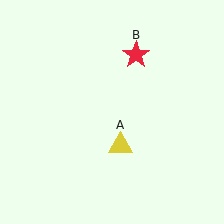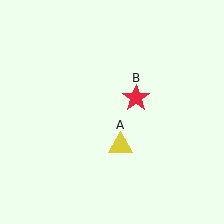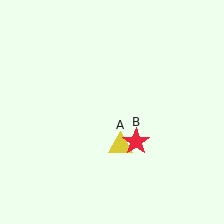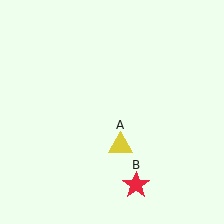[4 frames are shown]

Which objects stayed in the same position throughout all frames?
Yellow triangle (object A) remained stationary.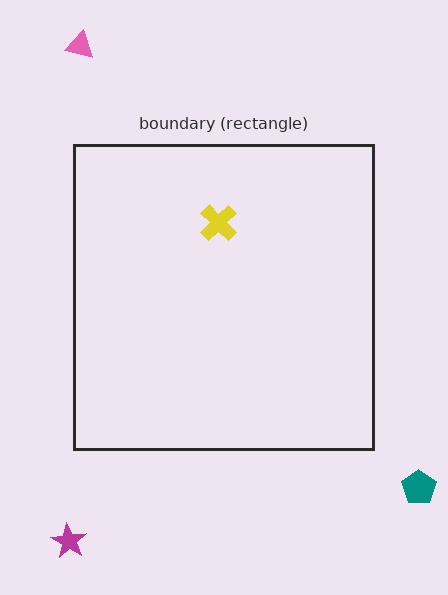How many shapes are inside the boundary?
1 inside, 3 outside.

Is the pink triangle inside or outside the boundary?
Outside.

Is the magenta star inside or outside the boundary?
Outside.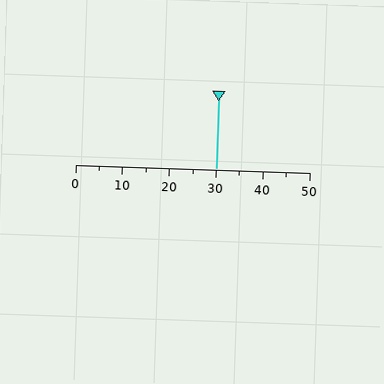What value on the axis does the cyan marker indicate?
The marker indicates approximately 30.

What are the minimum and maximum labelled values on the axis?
The axis runs from 0 to 50.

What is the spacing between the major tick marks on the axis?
The major ticks are spaced 10 apart.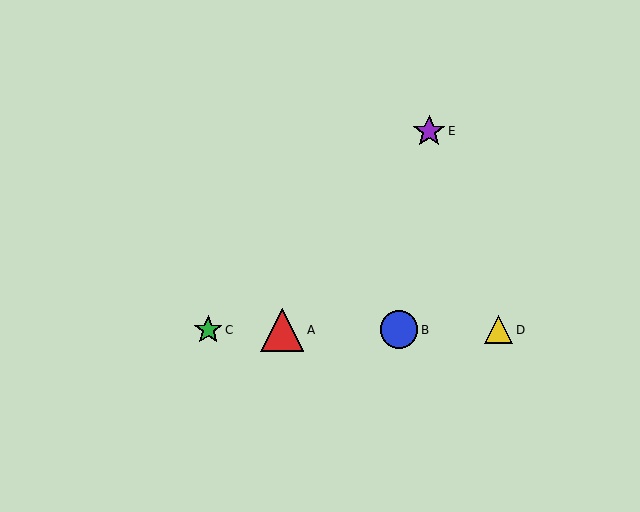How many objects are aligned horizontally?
4 objects (A, B, C, D) are aligned horizontally.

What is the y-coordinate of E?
Object E is at y≈131.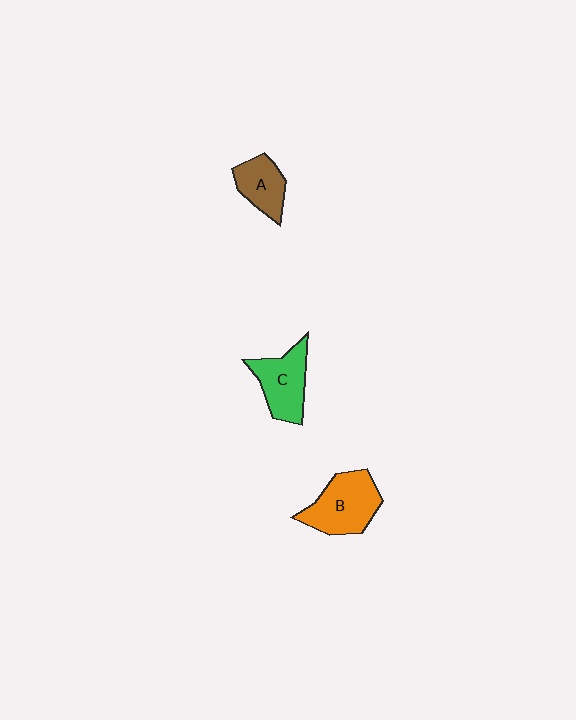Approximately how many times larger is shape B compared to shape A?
Approximately 1.6 times.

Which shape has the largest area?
Shape B (orange).